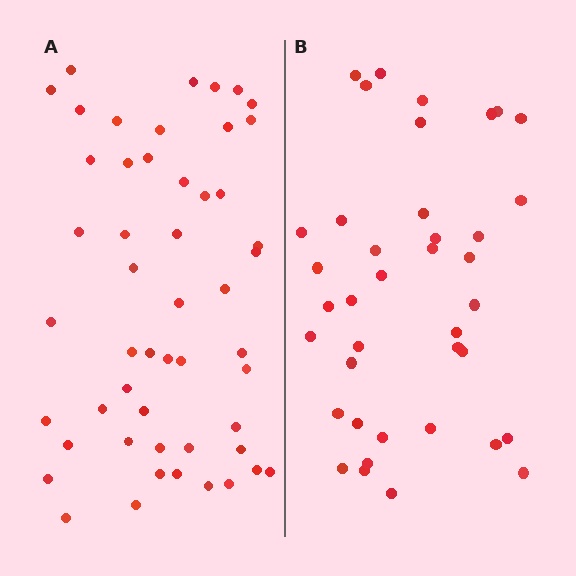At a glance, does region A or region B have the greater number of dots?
Region A (the left region) has more dots.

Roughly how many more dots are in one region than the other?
Region A has roughly 12 or so more dots than region B.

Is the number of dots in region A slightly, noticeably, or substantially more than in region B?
Region A has noticeably more, but not dramatically so. The ratio is roughly 1.3 to 1.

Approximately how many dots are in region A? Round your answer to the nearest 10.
About 50 dots. (The exact count is 51, which rounds to 50.)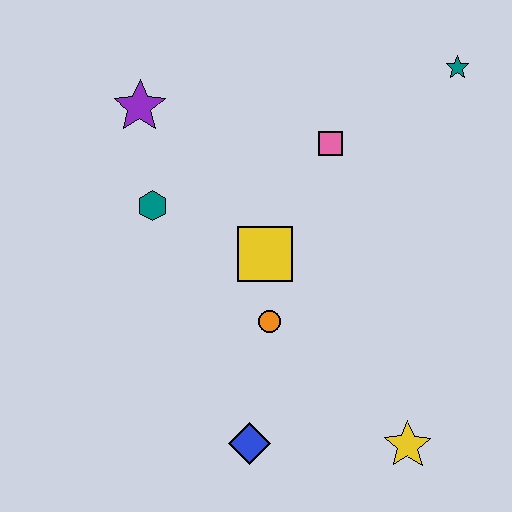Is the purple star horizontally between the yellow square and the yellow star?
No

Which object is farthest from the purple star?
The yellow star is farthest from the purple star.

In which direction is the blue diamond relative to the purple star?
The blue diamond is below the purple star.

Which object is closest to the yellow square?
The orange circle is closest to the yellow square.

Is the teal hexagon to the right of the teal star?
No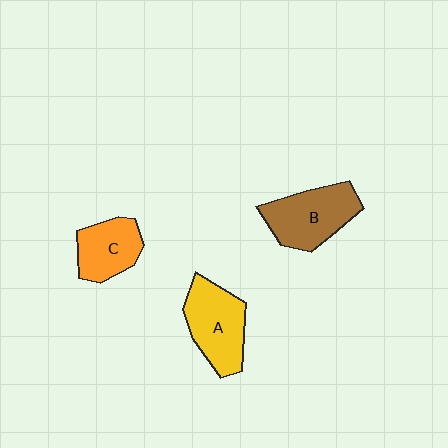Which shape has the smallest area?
Shape C (orange).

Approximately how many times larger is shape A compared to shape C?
Approximately 1.3 times.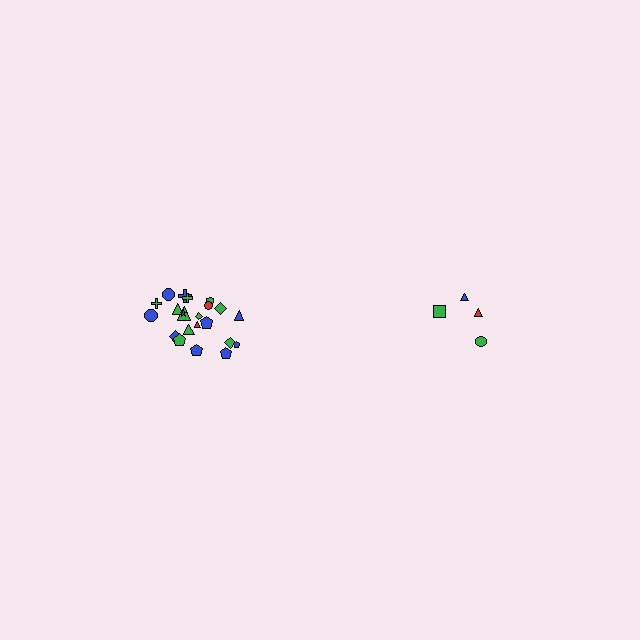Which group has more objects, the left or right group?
The left group.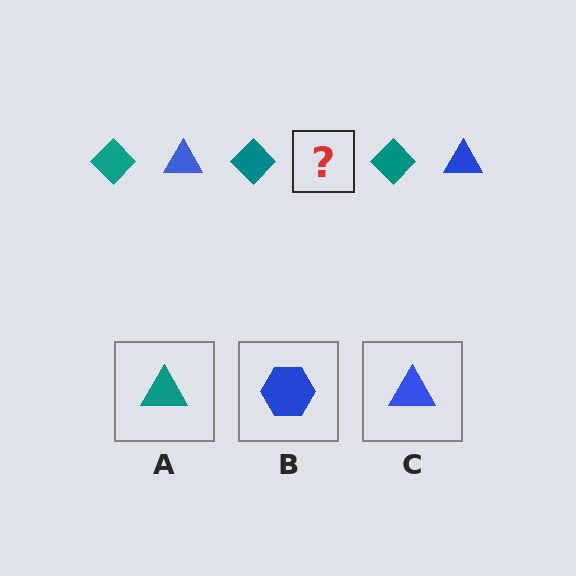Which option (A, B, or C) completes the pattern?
C.